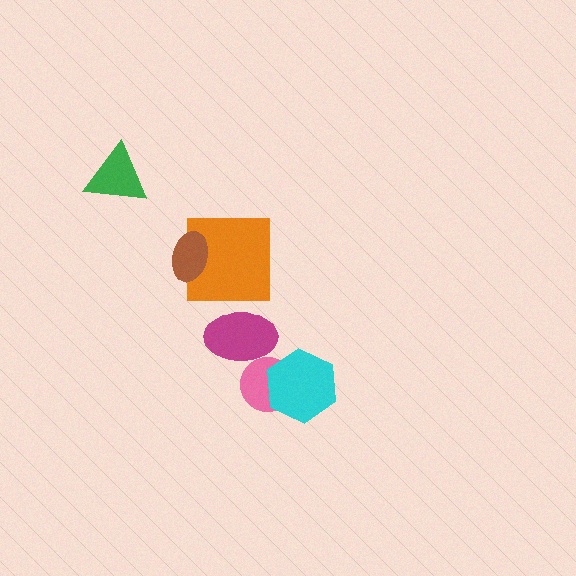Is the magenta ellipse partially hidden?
Yes, it is partially covered by another shape.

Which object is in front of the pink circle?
The cyan hexagon is in front of the pink circle.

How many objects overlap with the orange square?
1 object overlaps with the orange square.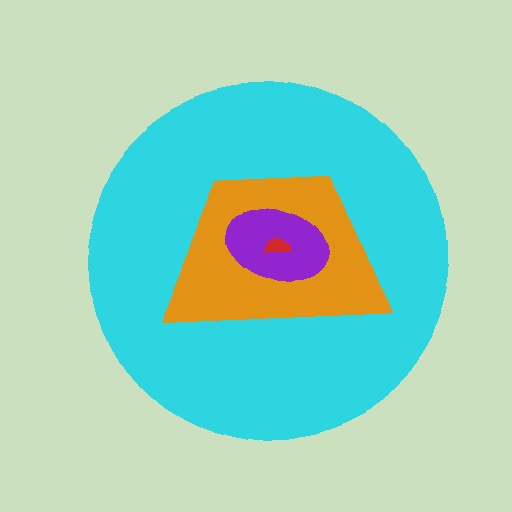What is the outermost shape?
The cyan circle.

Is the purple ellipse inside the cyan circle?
Yes.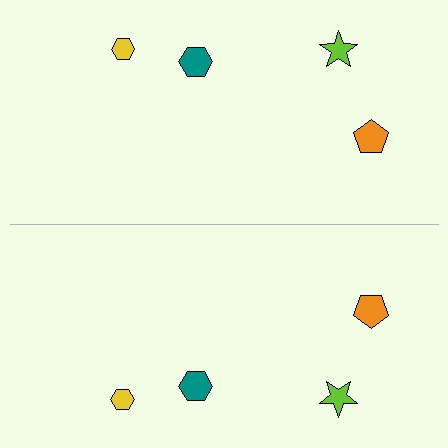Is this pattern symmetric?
Yes, this pattern has bilateral (reflection) symmetry.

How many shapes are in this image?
There are 8 shapes in this image.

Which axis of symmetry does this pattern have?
The pattern has a horizontal axis of symmetry running through the center of the image.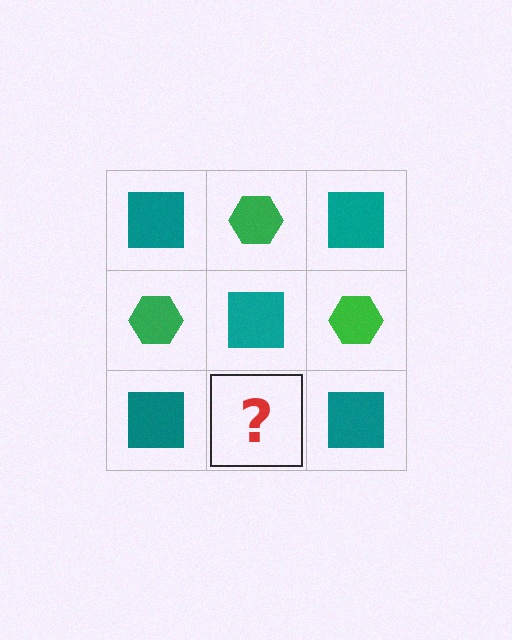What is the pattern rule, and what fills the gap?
The rule is that it alternates teal square and green hexagon in a checkerboard pattern. The gap should be filled with a green hexagon.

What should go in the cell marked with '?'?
The missing cell should contain a green hexagon.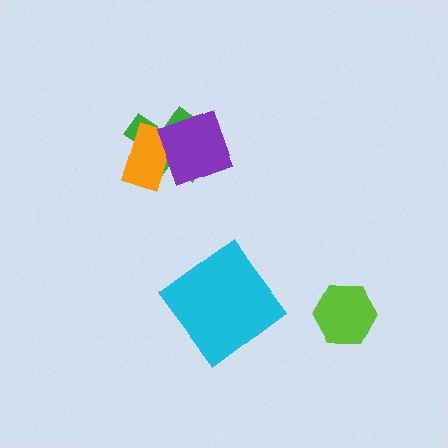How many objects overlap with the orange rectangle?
2 objects overlap with the orange rectangle.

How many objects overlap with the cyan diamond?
0 objects overlap with the cyan diamond.